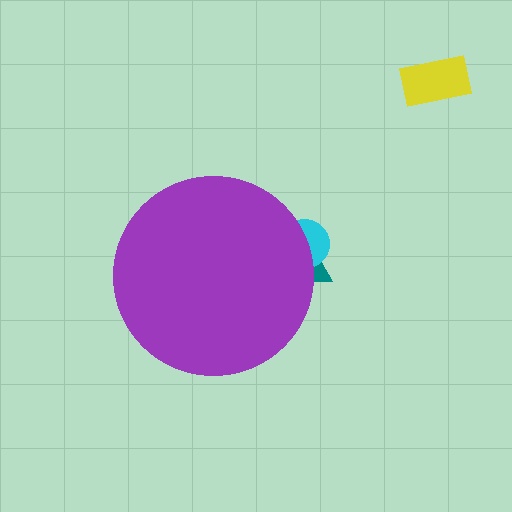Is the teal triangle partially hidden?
Yes, the teal triangle is partially hidden behind the purple circle.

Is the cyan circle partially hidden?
Yes, the cyan circle is partially hidden behind the purple circle.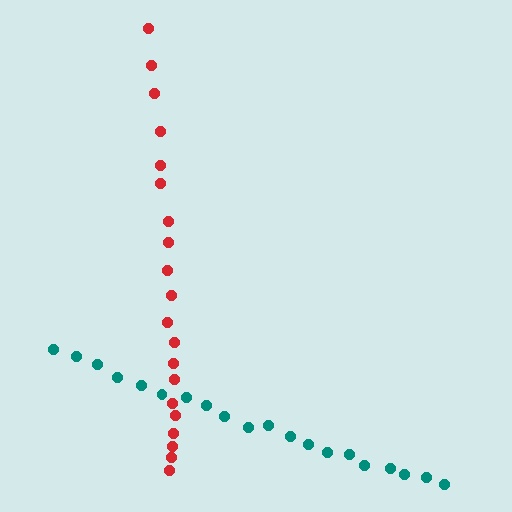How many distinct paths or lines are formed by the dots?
There are 2 distinct paths.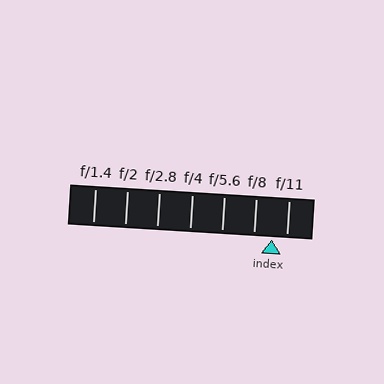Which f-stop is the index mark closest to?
The index mark is closest to f/11.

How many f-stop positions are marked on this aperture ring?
There are 7 f-stop positions marked.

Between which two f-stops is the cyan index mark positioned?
The index mark is between f/8 and f/11.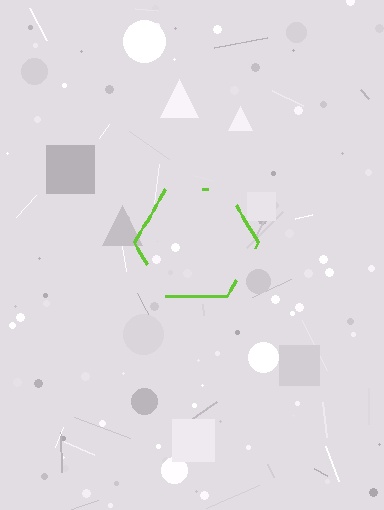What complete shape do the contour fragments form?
The contour fragments form a hexagon.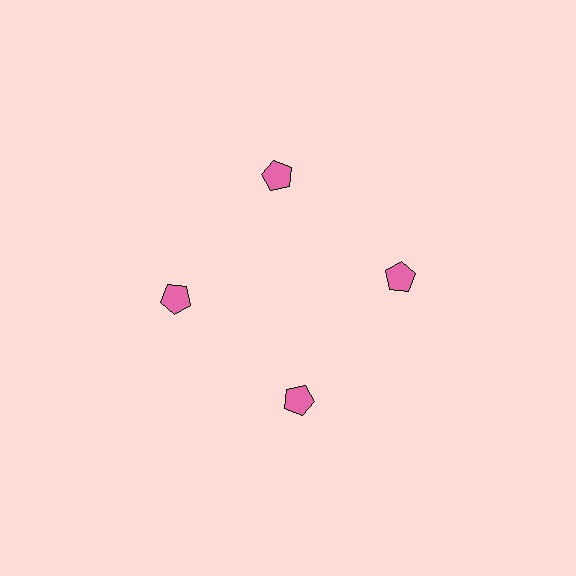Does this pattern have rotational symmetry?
Yes, this pattern has 4-fold rotational symmetry. It looks the same after rotating 90 degrees around the center.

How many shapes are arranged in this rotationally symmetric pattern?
There are 4 shapes, arranged in 4 groups of 1.